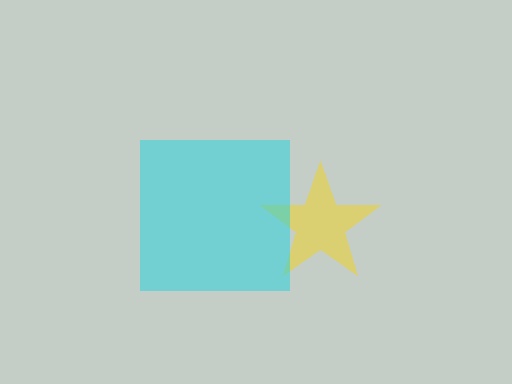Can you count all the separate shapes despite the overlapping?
Yes, there are 2 separate shapes.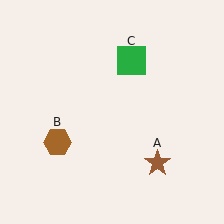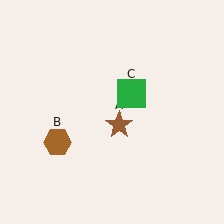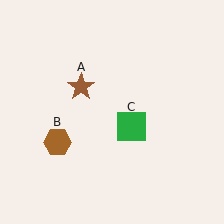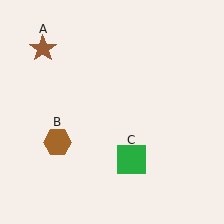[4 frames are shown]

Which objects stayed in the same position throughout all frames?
Brown hexagon (object B) remained stationary.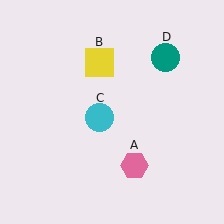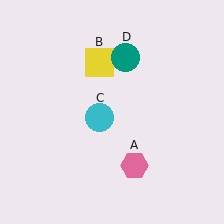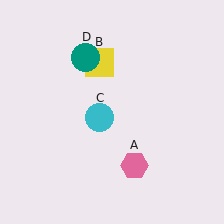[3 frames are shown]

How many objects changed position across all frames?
1 object changed position: teal circle (object D).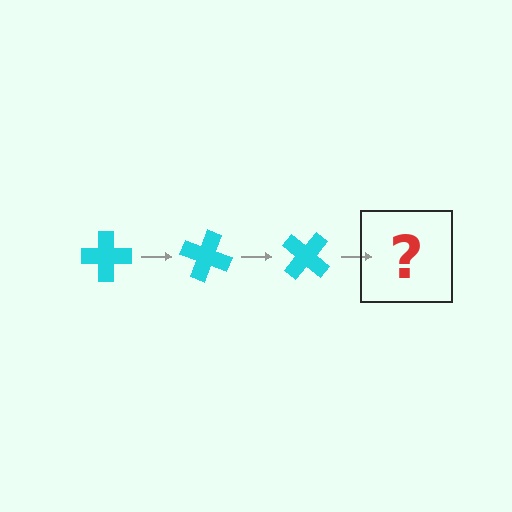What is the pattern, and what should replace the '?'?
The pattern is that the cross rotates 20 degrees each step. The '?' should be a cyan cross rotated 60 degrees.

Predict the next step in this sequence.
The next step is a cyan cross rotated 60 degrees.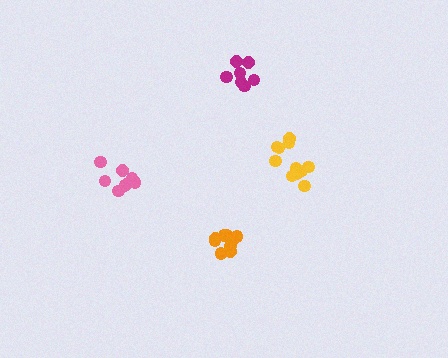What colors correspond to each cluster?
The clusters are colored: magenta, orange, pink, yellow.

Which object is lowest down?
The orange cluster is bottommost.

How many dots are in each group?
Group 1: 7 dots, Group 2: 10 dots, Group 3: 8 dots, Group 4: 11 dots (36 total).